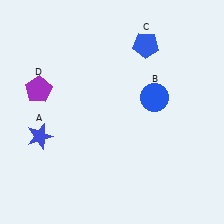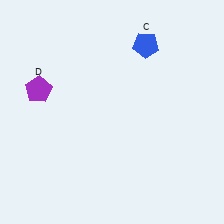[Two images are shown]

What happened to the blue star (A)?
The blue star (A) was removed in Image 2. It was in the bottom-left area of Image 1.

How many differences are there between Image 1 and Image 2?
There are 2 differences between the two images.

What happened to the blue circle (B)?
The blue circle (B) was removed in Image 2. It was in the top-right area of Image 1.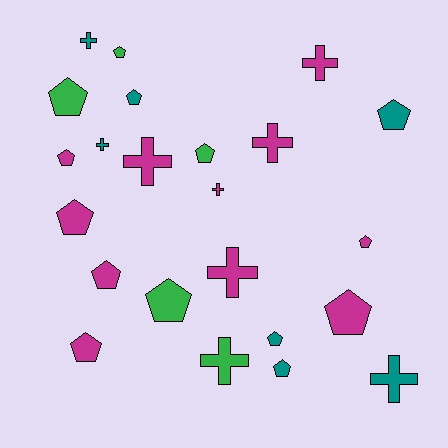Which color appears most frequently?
Magenta, with 11 objects.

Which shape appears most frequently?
Pentagon, with 14 objects.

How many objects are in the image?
There are 23 objects.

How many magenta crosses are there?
There are 5 magenta crosses.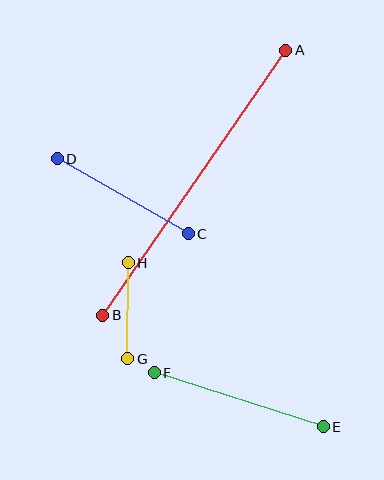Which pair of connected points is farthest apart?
Points A and B are farthest apart.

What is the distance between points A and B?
The distance is approximately 322 pixels.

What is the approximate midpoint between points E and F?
The midpoint is at approximately (239, 400) pixels.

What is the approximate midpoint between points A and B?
The midpoint is at approximately (194, 183) pixels.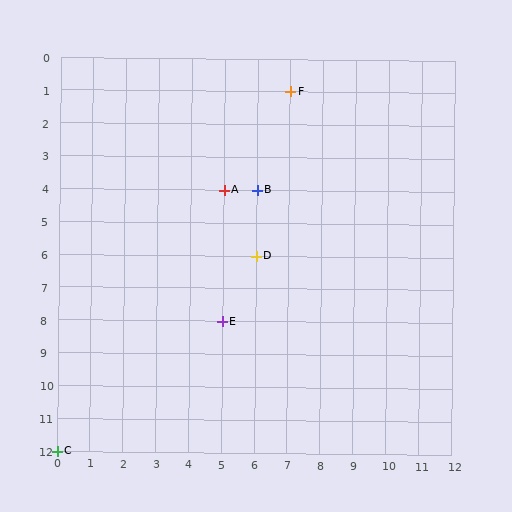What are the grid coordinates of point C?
Point C is at grid coordinates (0, 12).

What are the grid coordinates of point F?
Point F is at grid coordinates (7, 1).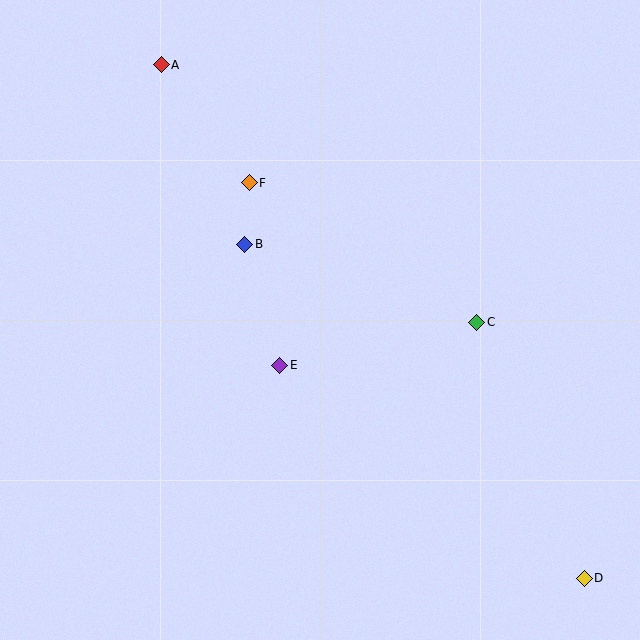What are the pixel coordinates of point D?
Point D is at (584, 578).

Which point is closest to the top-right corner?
Point C is closest to the top-right corner.